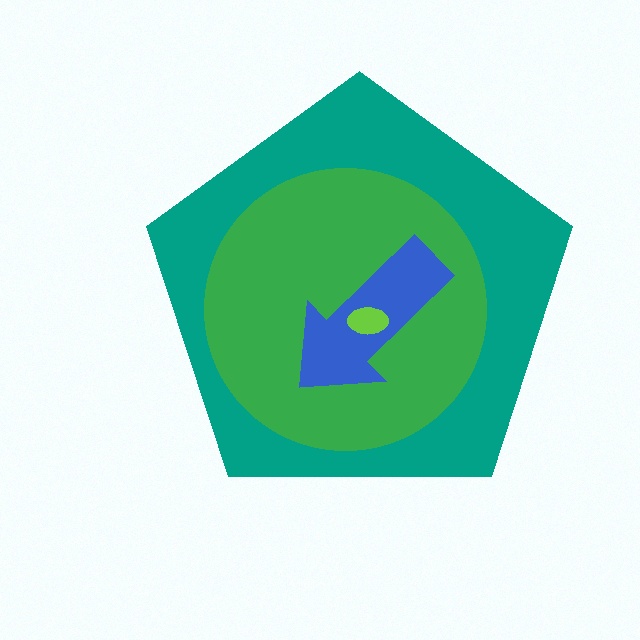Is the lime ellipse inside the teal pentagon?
Yes.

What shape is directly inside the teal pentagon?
The green circle.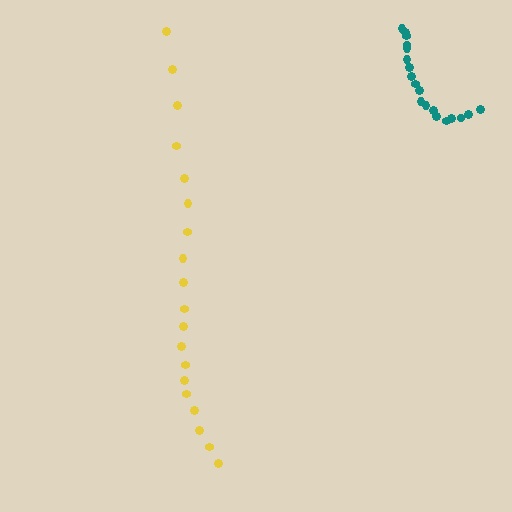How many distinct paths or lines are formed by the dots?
There are 2 distinct paths.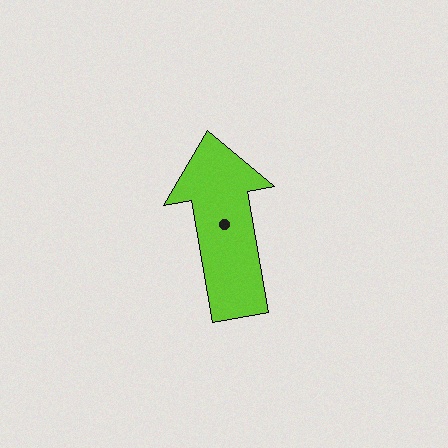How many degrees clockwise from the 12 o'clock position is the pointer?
Approximately 350 degrees.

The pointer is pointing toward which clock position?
Roughly 12 o'clock.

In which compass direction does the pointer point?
North.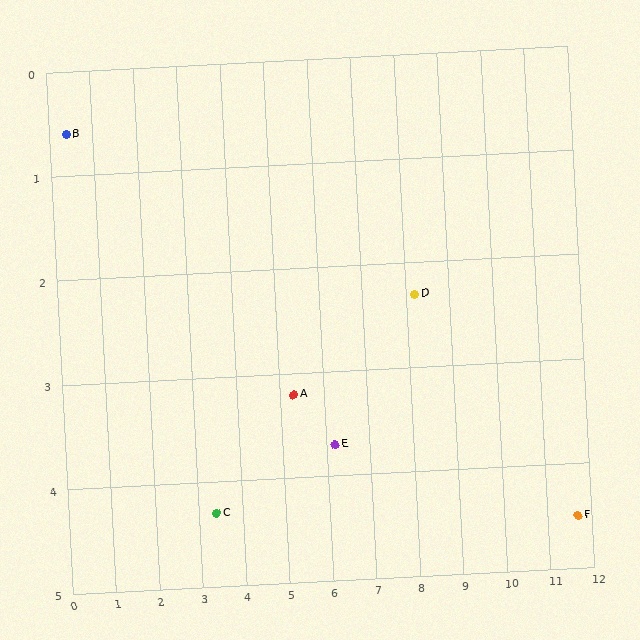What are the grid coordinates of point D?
Point D is at approximately (8.2, 2.3).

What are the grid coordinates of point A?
Point A is at approximately (5.3, 3.2).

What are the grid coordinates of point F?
Point F is at approximately (11.7, 4.5).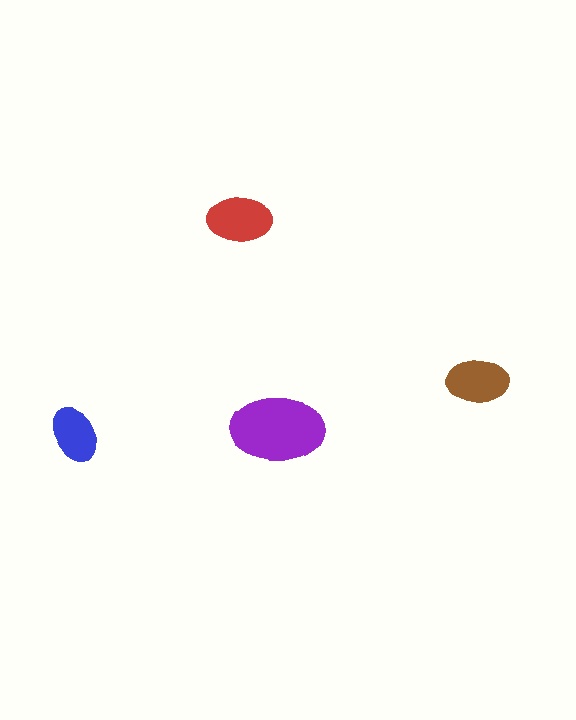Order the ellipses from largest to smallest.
the purple one, the red one, the brown one, the blue one.